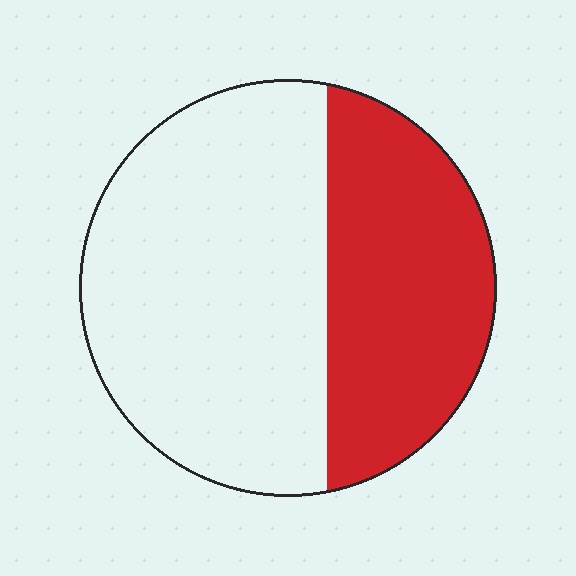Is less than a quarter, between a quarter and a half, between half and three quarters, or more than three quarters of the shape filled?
Between a quarter and a half.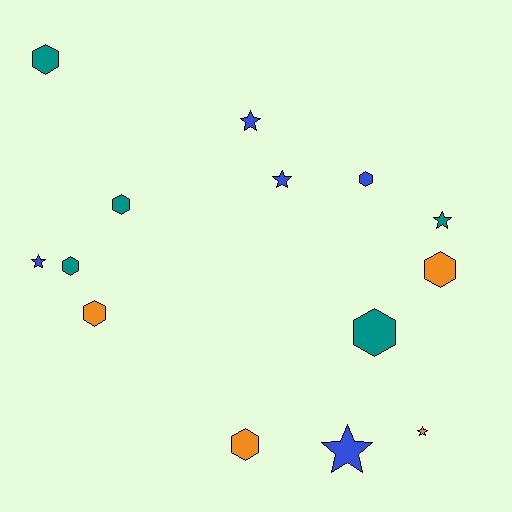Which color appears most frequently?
Blue, with 5 objects.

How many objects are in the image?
There are 14 objects.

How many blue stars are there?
There are 4 blue stars.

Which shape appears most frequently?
Hexagon, with 8 objects.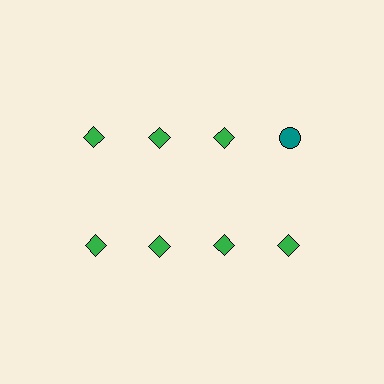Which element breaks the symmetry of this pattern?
The teal circle in the top row, second from right column breaks the symmetry. All other shapes are green diamonds.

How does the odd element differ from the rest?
It differs in both color (teal instead of green) and shape (circle instead of diamond).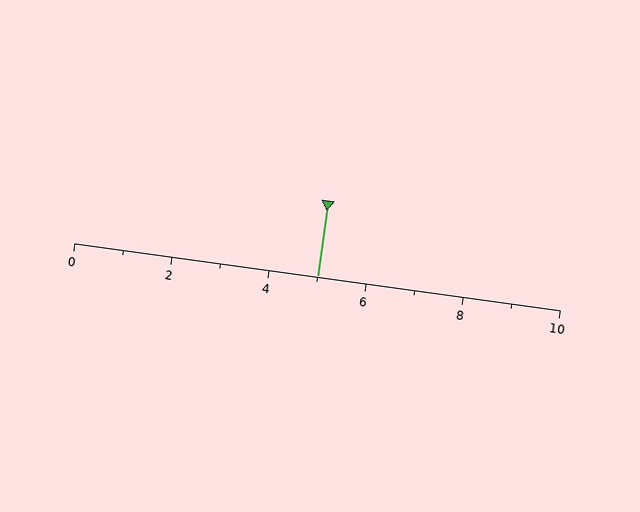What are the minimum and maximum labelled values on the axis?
The axis runs from 0 to 10.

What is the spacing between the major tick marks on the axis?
The major ticks are spaced 2 apart.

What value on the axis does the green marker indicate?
The marker indicates approximately 5.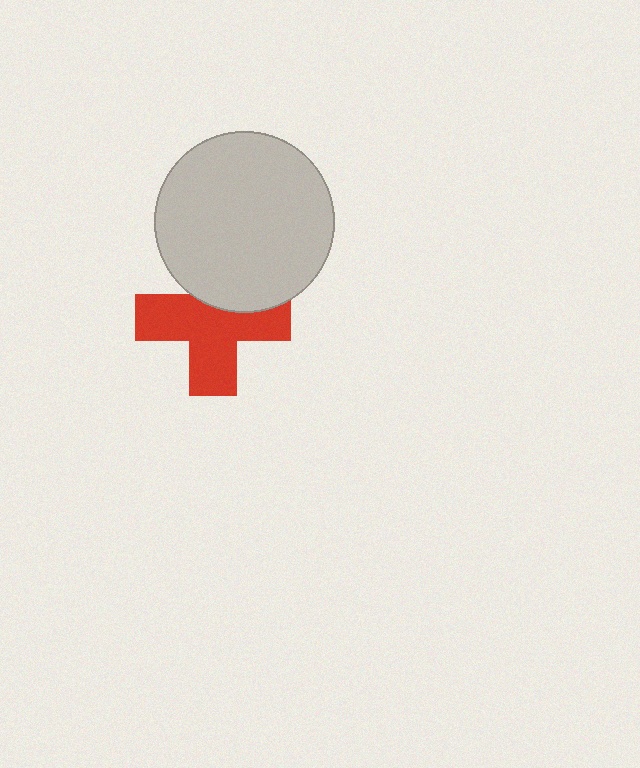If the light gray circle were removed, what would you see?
You would see the complete red cross.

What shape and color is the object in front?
The object in front is a light gray circle.